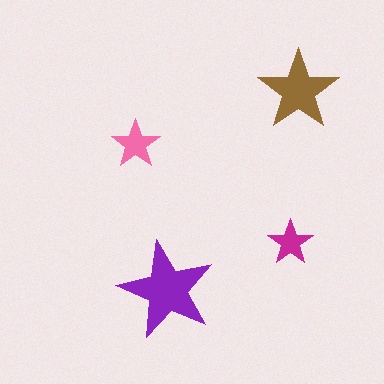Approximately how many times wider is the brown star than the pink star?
About 1.5 times wider.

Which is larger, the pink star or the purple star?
The purple one.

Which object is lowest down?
The purple star is bottommost.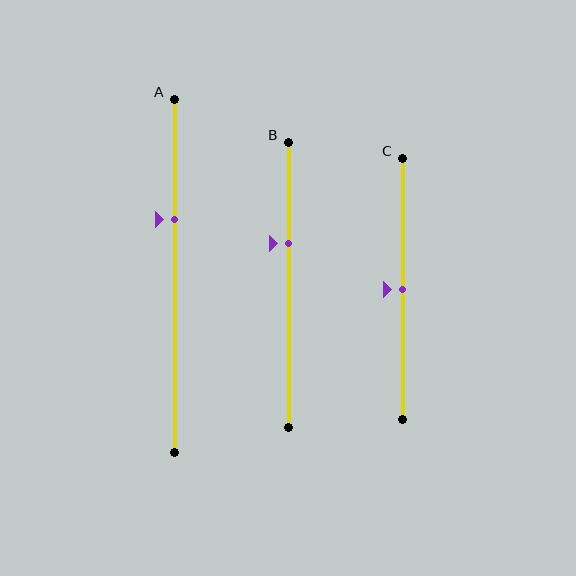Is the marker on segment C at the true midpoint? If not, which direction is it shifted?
Yes, the marker on segment C is at the true midpoint.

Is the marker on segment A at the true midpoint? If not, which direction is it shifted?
No, the marker on segment A is shifted upward by about 16% of the segment length.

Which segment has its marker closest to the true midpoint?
Segment C has its marker closest to the true midpoint.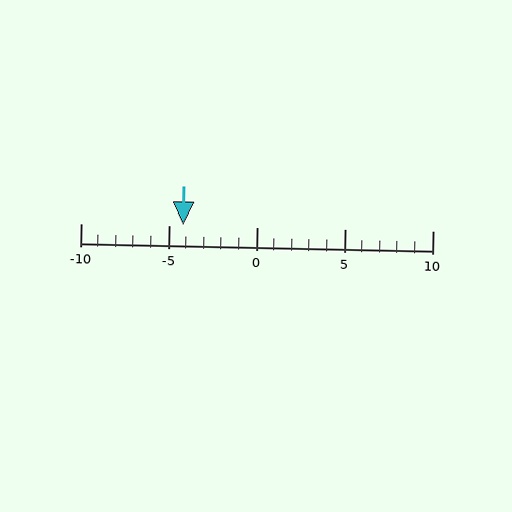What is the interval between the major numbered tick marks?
The major tick marks are spaced 5 units apart.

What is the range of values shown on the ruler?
The ruler shows values from -10 to 10.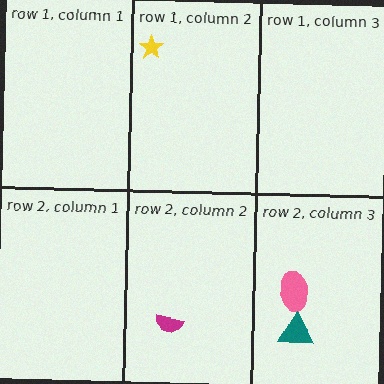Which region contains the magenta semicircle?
The row 2, column 2 region.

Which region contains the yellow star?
The row 1, column 2 region.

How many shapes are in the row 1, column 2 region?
1.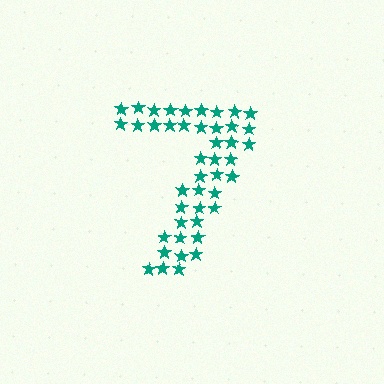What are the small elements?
The small elements are stars.